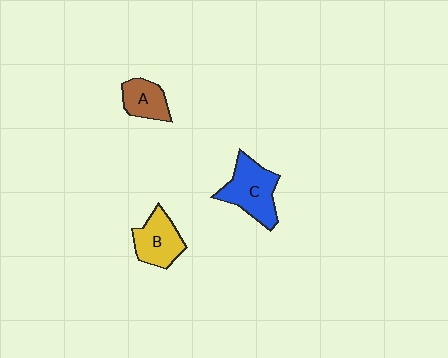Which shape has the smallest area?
Shape A (brown).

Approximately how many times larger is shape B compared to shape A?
Approximately 1.3 times.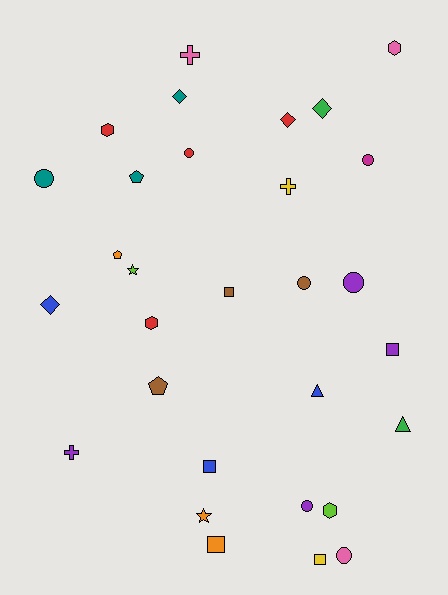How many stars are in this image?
There are 2 stars.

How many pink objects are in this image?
There are 3 pink objects.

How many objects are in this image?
There are 30 objects.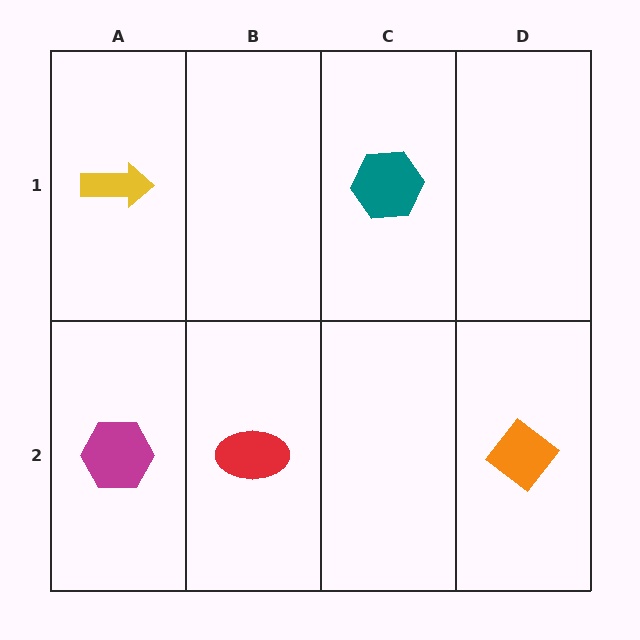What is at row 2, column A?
A magenta hexagon.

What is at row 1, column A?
A yellow arrow.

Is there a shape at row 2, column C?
No, that cell is empty.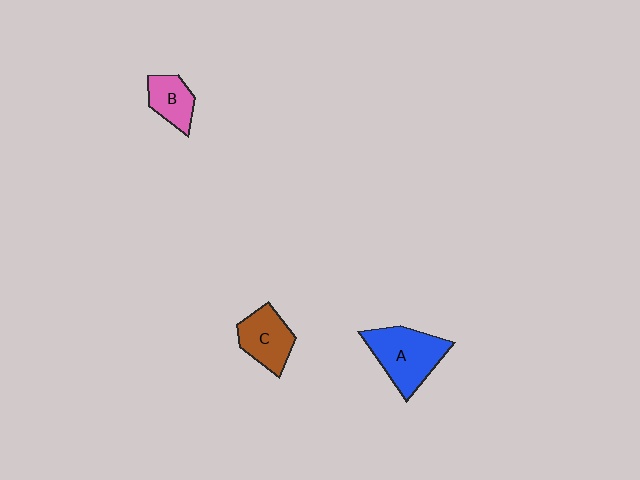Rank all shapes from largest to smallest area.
From largest to smallest: A (blue), C (brown), B (pink).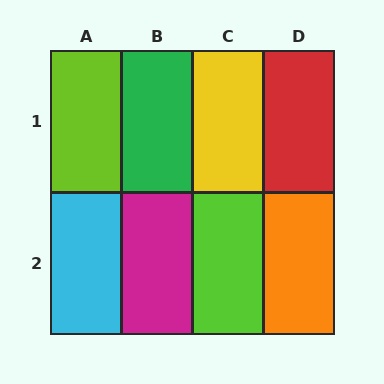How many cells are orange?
1 cell is orange.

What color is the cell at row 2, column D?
Orange.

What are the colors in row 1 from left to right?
Lime, green, yellow, red.